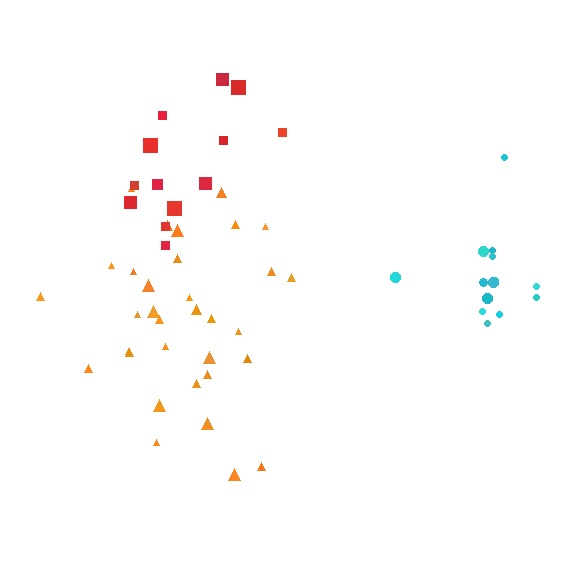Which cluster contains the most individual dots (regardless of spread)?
Orange (33).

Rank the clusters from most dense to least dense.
cyan, orange, red.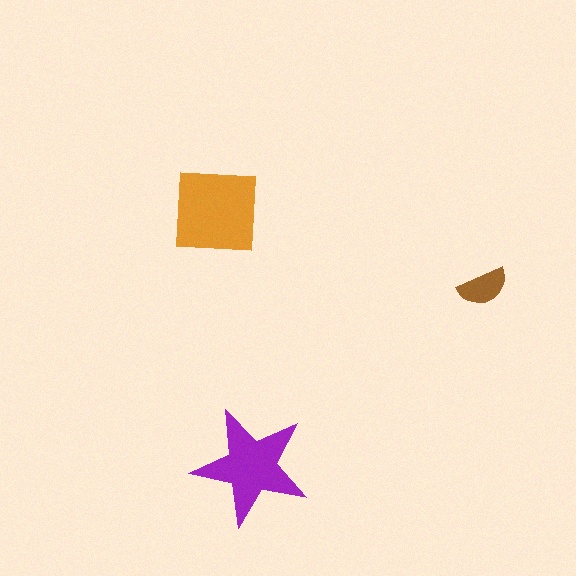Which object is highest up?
The orange square is topmost.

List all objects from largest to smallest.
The orange square, the purple star, the brown semicircle.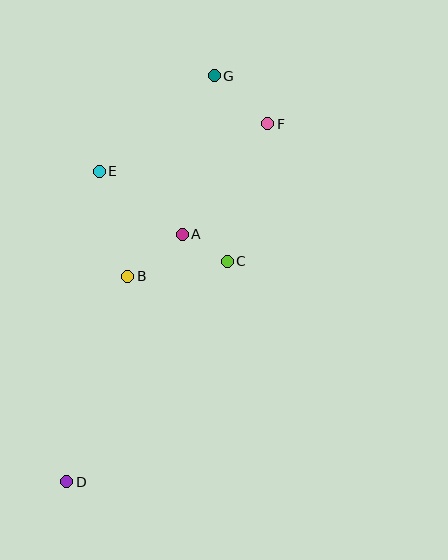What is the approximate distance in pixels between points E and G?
The distance between E and G is approximately 149 pixels.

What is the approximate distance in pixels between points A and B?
The distance between A and B is approximately 69 pixels.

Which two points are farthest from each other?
Points D and G are farthest from each other.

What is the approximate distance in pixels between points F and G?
The distance between F and G is approximately 72 pixels.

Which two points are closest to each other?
Points A and C are closest to each other.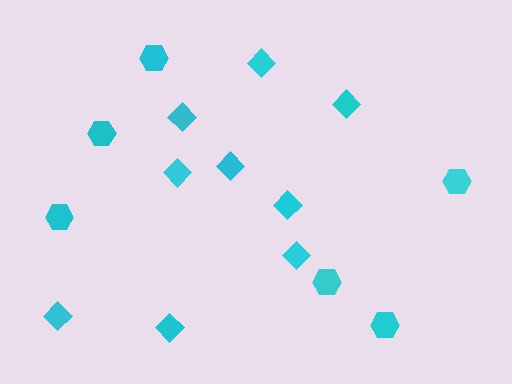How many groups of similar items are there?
There are 2 groups: one group of hexagons (6) and one group of diamonds (9).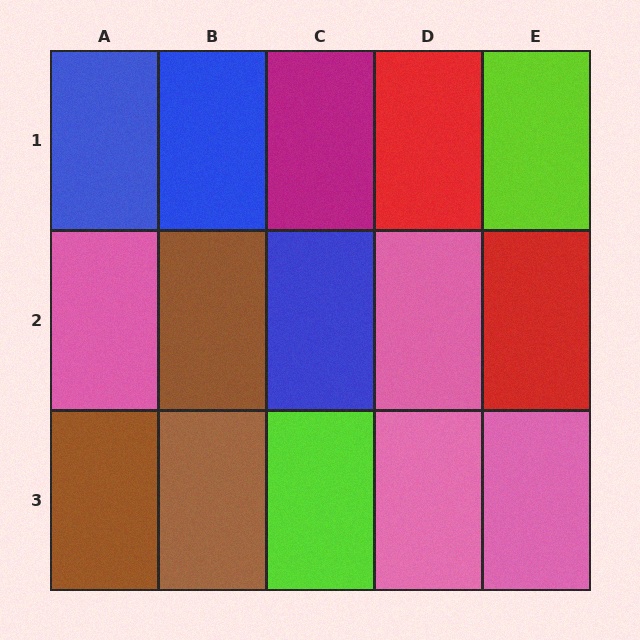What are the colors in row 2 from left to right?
Pink, brown, blue, pink, red.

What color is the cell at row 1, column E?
Lime.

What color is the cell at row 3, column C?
Lime.